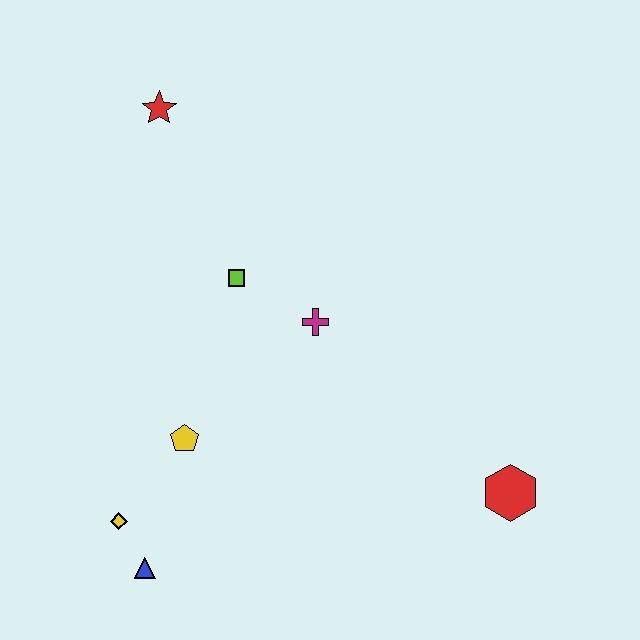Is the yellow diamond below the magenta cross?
Yes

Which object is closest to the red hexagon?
The magenta cross is closest to the red hexagon.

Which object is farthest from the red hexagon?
The red star is farthest from the red hexagon.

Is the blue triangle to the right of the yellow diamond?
Yes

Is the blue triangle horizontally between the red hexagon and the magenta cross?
No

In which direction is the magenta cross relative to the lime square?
The magenta cross is to the right of the lime square.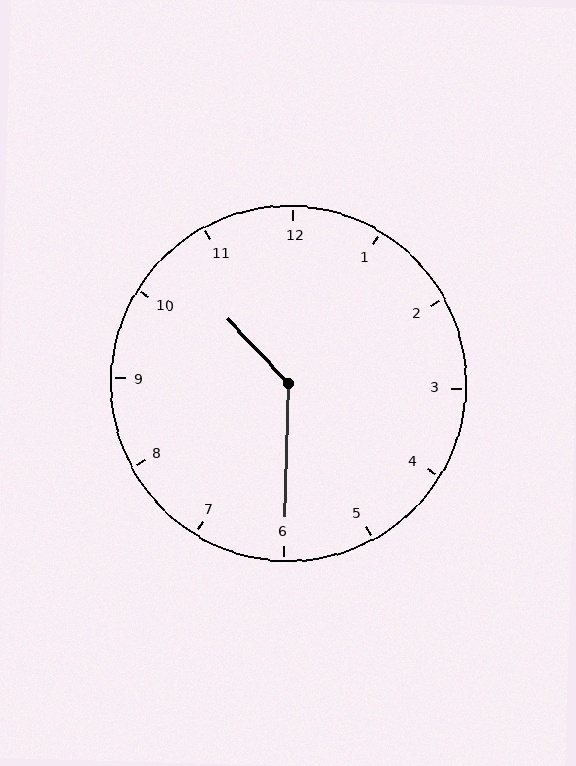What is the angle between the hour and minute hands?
Approximately 135 degrees.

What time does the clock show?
10:30.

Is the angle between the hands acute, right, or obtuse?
It is obtuse.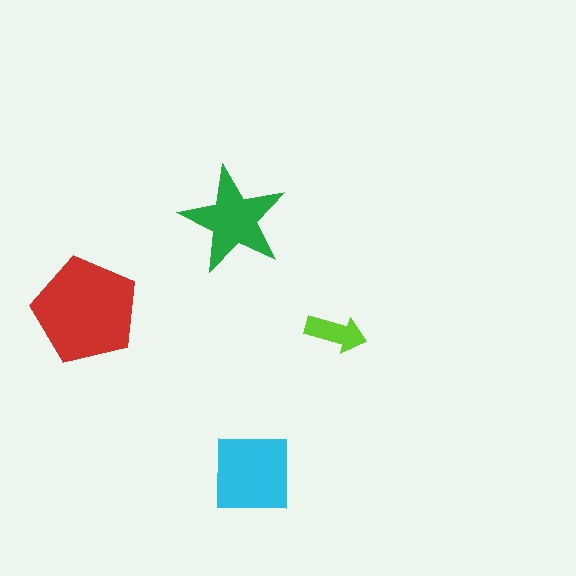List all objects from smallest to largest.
The lime arrow, the green star, the cyan square, the red pentagon.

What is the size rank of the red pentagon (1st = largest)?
1st.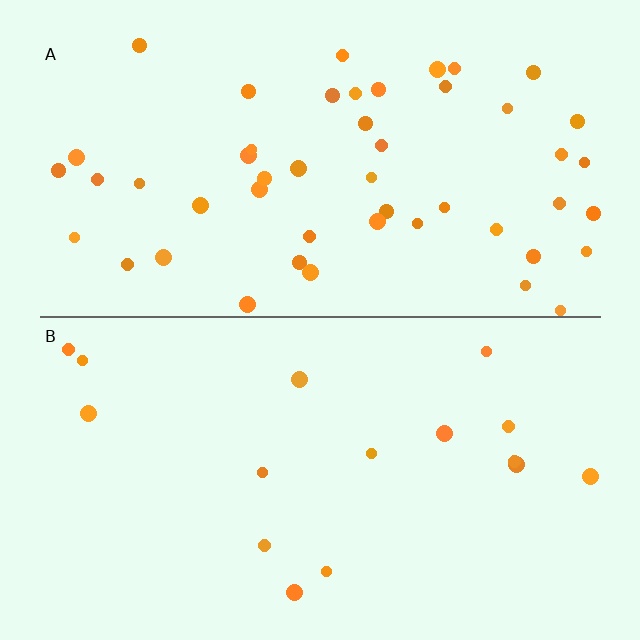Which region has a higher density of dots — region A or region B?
A (the top).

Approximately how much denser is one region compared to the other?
Approximately 3.1× — region A over region B.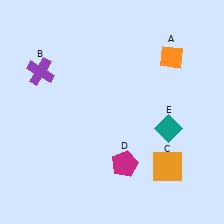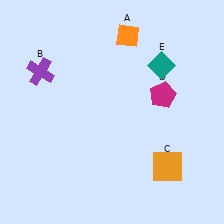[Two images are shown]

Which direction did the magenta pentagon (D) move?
The magenta pentagon (D) moved up.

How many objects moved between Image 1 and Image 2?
3 objects moved between the two images.